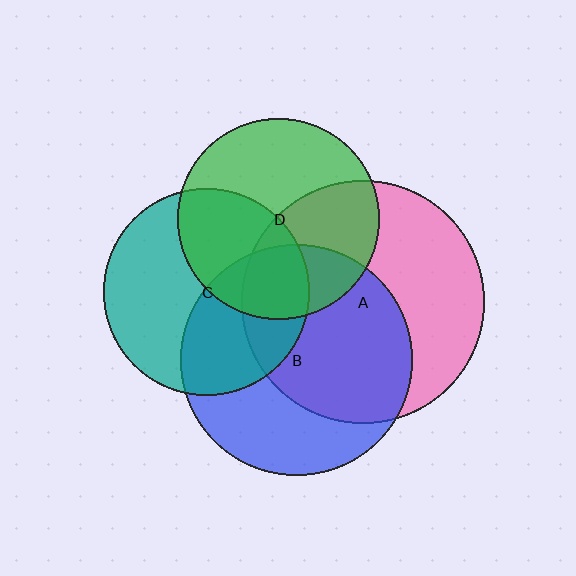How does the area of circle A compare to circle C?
Approximately 1.4 times.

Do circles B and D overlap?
Yes.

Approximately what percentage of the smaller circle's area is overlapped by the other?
Approximately 25%.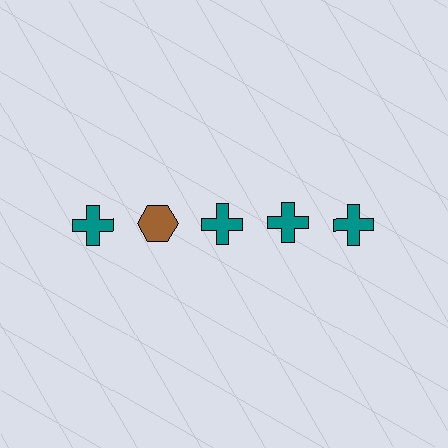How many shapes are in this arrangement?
There are 5 shapes arranged in a grid pattern.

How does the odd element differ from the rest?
It differs in both color (brown instead of teal) and shape (hexagon instead of cross).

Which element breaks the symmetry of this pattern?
The brown hexagon in the top row, second from left column breaks the symmetry. All other shapes are teal crosses.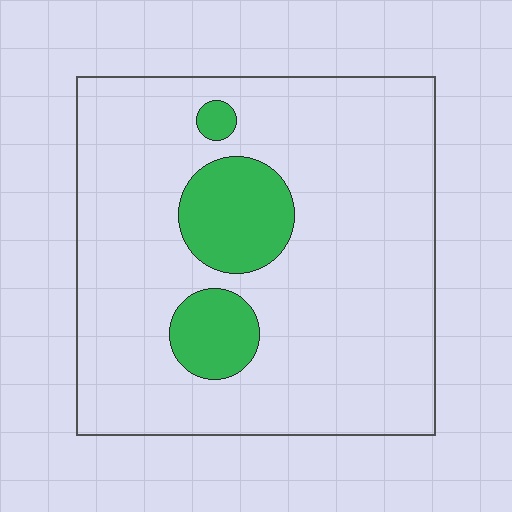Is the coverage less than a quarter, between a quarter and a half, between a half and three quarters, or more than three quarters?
Less than a quarter.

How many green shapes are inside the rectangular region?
3.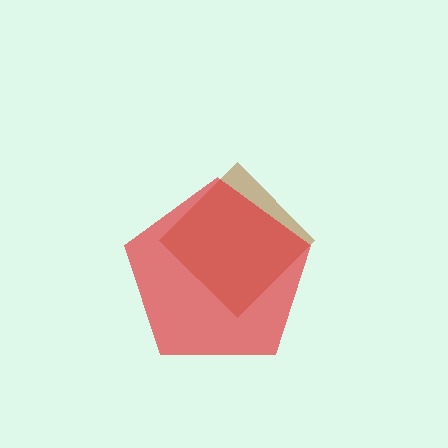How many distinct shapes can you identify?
There are 2 distinct shapes: a brown diamond, a red pentagon.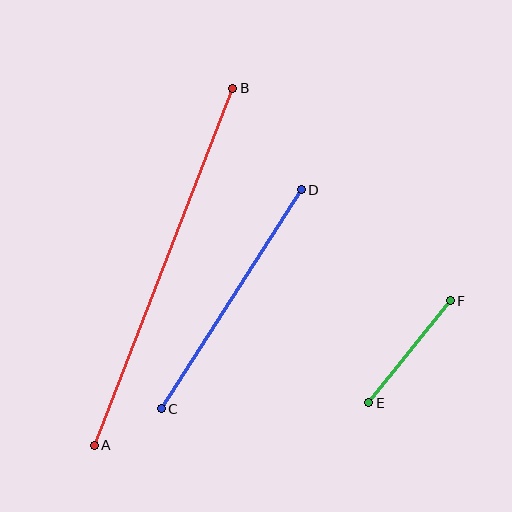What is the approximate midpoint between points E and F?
The midpoint is at approximately (410, 352) pixels.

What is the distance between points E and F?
The distance is approximately 131 pixels.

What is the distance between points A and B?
The distance is approximately 383 pixels.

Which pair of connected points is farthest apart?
Points A and B are farthest apart.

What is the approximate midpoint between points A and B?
The midpoint is at approximately (163, 267) pixels.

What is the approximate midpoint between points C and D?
The midpoint is at approximately (231, 299) pixels.